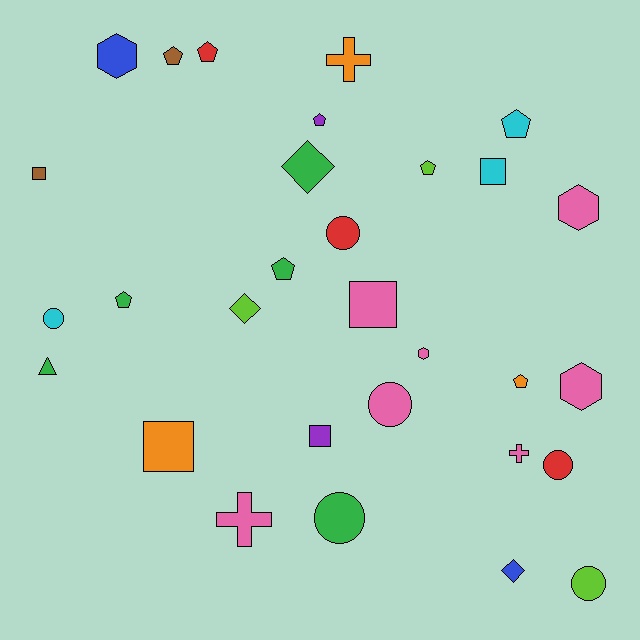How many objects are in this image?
There are 30 objects.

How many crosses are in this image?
There are 3 crosses.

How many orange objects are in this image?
There are 3 orange objects.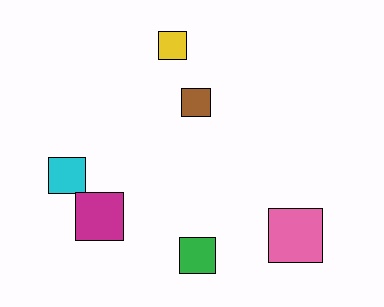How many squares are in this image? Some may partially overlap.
There are 6 squares.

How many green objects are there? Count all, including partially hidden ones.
There is 1 green object.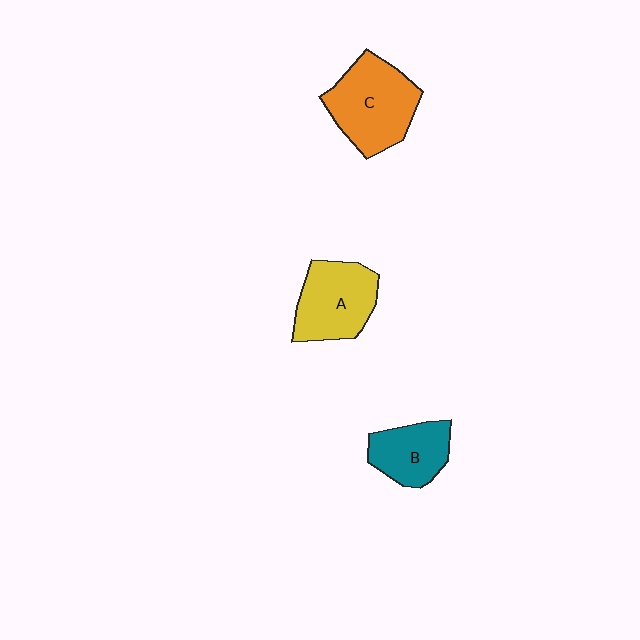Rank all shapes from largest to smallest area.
From largest to smallest: C (orange), A (yellow), B (teal).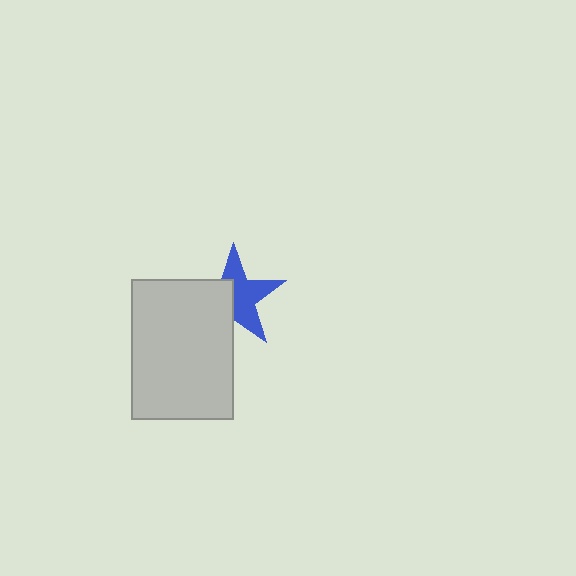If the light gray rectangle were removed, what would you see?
You would see the complete blue star.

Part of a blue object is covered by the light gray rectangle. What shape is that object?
It is a star.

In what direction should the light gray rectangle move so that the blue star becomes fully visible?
The light gray rectangle should move toward the lower-left. That is the shortest direction to clear the overlap and leave the blue star fully visible.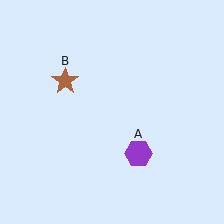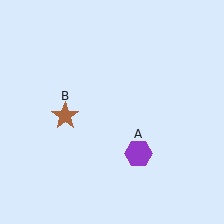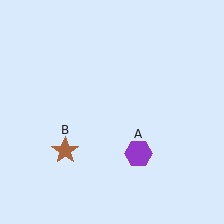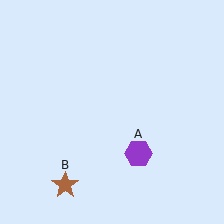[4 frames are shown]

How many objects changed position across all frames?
1 object changed position: brown star (object B).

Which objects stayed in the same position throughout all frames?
Purple hexagon (object A) remained stationary.